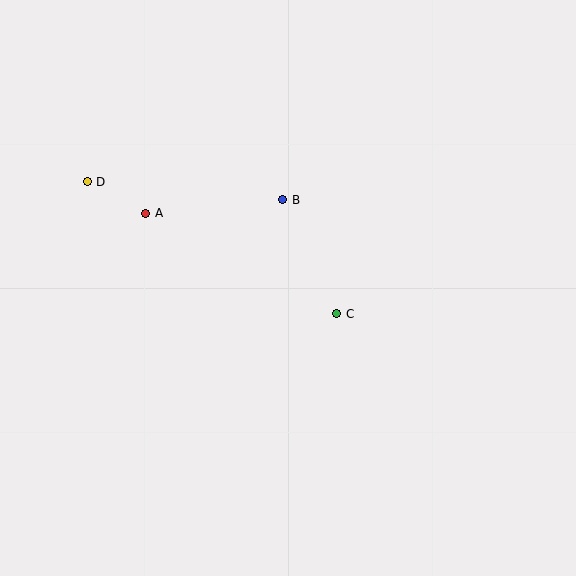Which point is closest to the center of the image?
Point C at (337, 314) is closest to the center.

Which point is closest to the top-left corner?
Point D is closest to the top-left corner.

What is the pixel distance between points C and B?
The distance between C and B is 126 pixels.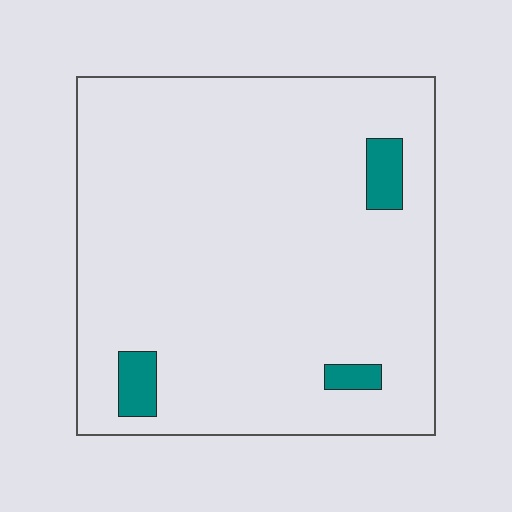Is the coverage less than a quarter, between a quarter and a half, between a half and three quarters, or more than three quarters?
Less than a quarter.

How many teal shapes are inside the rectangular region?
3.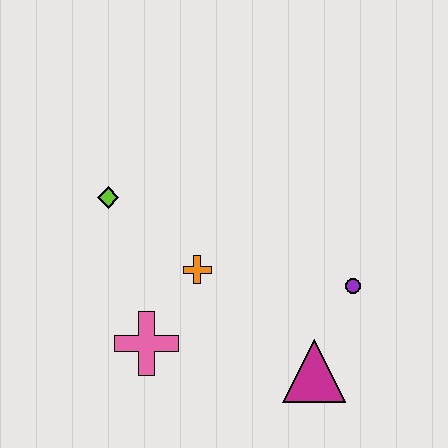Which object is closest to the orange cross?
The pink cross is closest to the orange cross.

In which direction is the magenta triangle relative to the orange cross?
The magenta triangle is to the right of the orange cross.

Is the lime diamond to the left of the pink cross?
Yes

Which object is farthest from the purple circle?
The lime diamond is farthest from the purple circle.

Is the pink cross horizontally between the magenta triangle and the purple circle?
No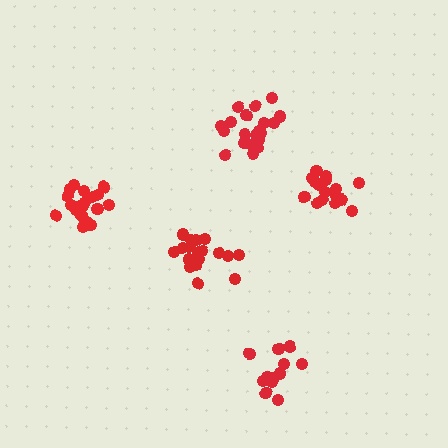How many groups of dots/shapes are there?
There are 5 groups.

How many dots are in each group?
Group 1: 16 dots, Group 2: 19 dots, Group 3: 14 dots, Group 4: 18 dots, Group 5: 20 dots (87 total).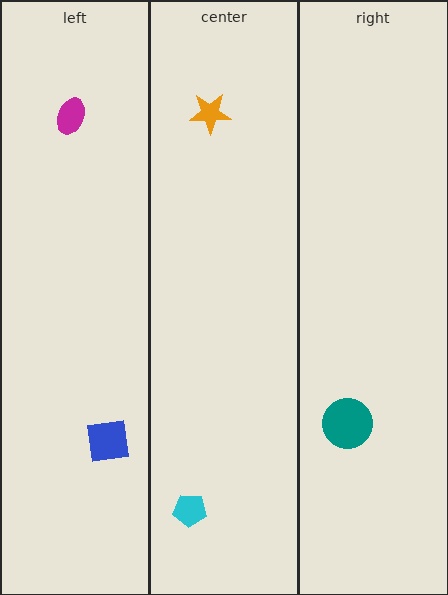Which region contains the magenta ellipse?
The left region.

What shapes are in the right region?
The teal circle.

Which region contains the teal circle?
The right region.